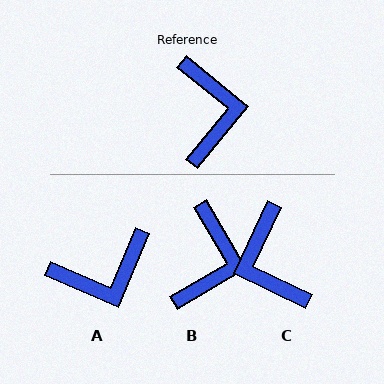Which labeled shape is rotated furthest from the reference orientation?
C, about 166 degrees away.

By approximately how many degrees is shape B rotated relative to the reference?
Approximately 20 degrees clockwise.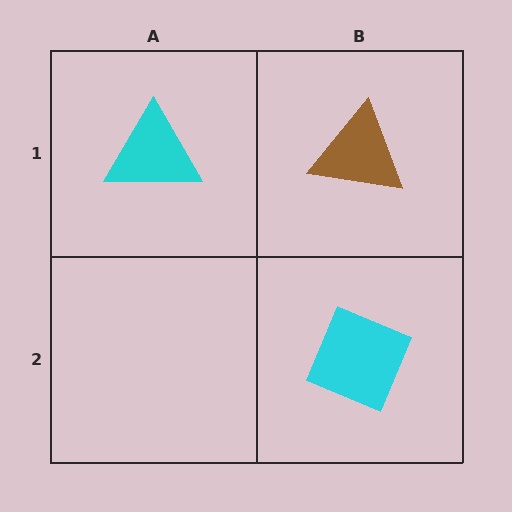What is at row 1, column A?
A cyan triangle.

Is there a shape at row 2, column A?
No, that cell is empty.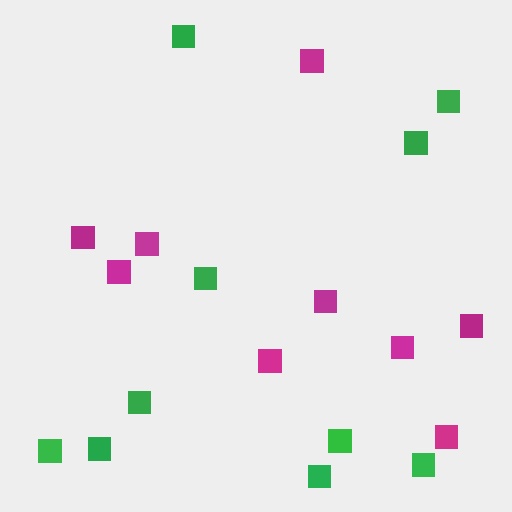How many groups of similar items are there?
There are 2 groups: one group of green squares (10) and one group of magenta squares (9).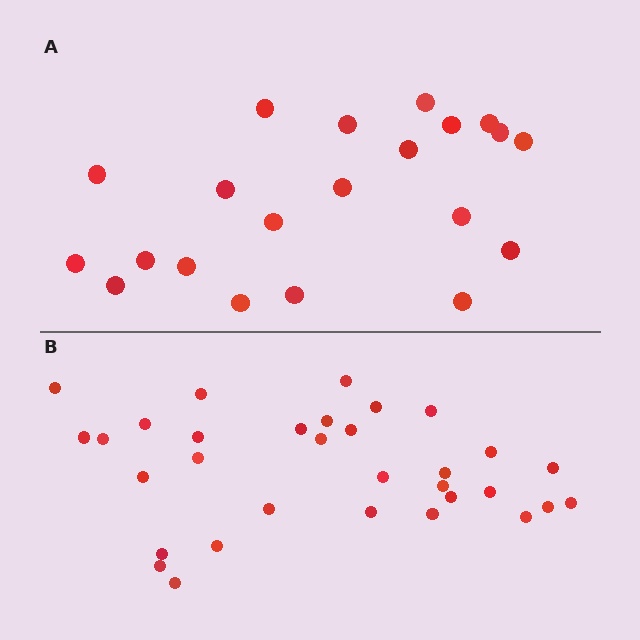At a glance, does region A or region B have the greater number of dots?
Region B (the bottom region) has more dots.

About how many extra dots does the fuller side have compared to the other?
Region B has roughly 12 or so more dots than region A.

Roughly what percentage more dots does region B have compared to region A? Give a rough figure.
About 50% more.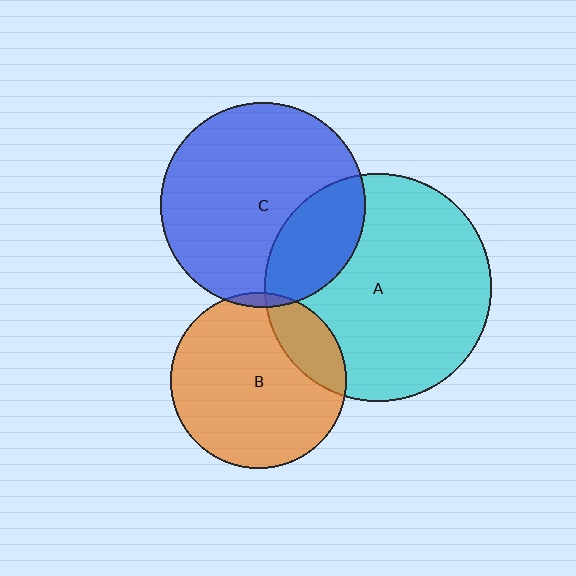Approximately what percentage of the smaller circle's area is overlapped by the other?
Approximately 25%.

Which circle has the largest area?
Circle A (cyan).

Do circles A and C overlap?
Yes.